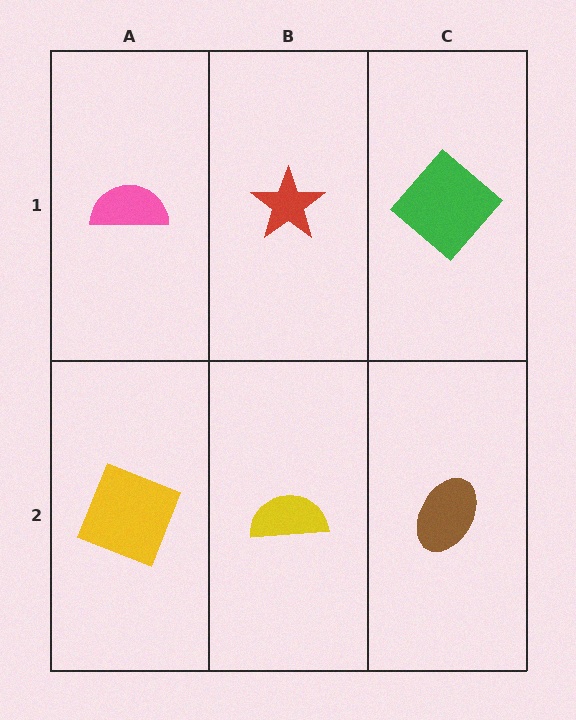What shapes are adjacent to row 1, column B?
A yellow semicircle (row 2, column B), a pink semicircle (row 1, column A), a green diamond (row 1, column C).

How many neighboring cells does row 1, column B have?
3.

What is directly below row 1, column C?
A brown ellipse.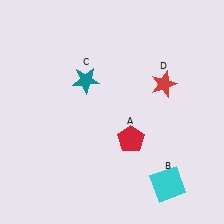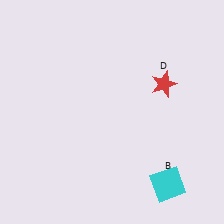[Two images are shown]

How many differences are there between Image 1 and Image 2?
There are 2 differences between the two images.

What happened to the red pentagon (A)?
The red pentagon (A) was removed in Image 2. It was in the bottom-right area of Image 1.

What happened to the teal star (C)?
The teal star (C) was removed in Image 2. It was in the top-left area of Image 1.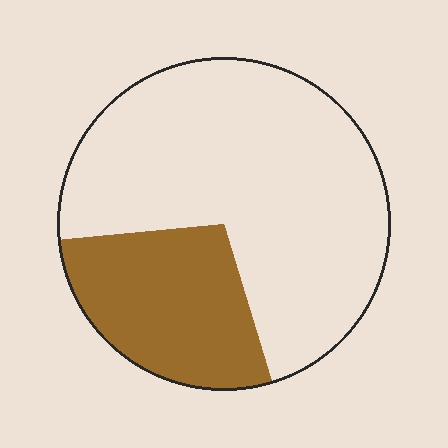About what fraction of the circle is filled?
About one quarter (1/4).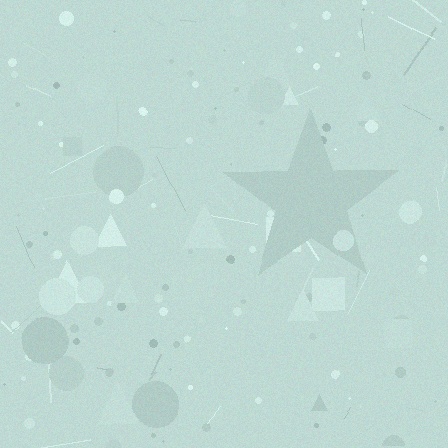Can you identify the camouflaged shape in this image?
The camouflaged shape is a star.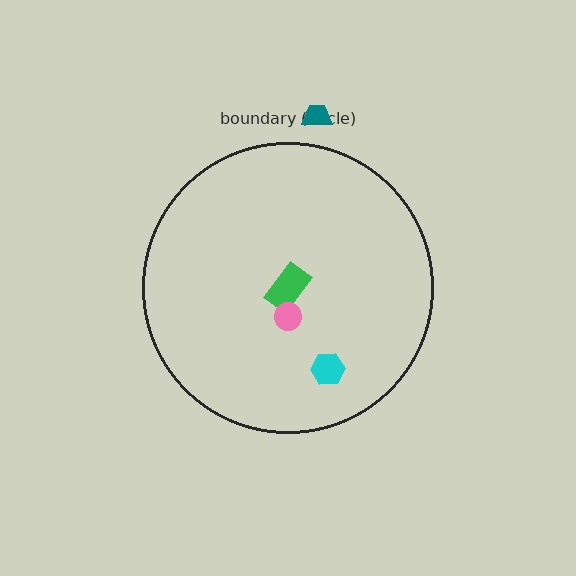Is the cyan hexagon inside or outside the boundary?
Inside.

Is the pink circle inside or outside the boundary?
Inside.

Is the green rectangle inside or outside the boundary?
Inside.